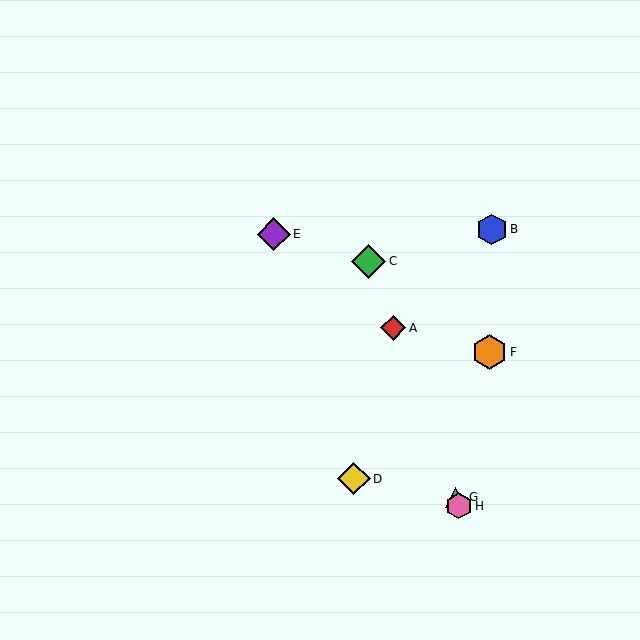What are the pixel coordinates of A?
Object A is at (393, 328).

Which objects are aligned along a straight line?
Objects A, C, G, H are aligned along a straight line.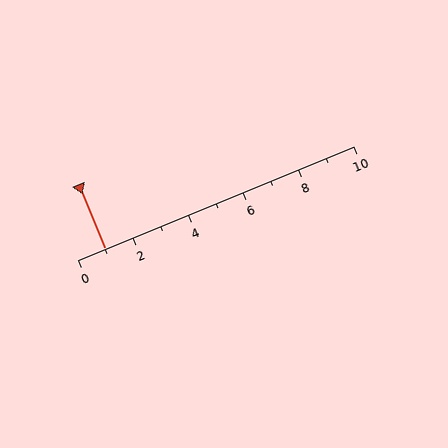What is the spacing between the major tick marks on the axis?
The major ticks are spaced 2 apart.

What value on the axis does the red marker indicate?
The marker indicates approximately 1.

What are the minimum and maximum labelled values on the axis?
The axis runs from 0 to 10.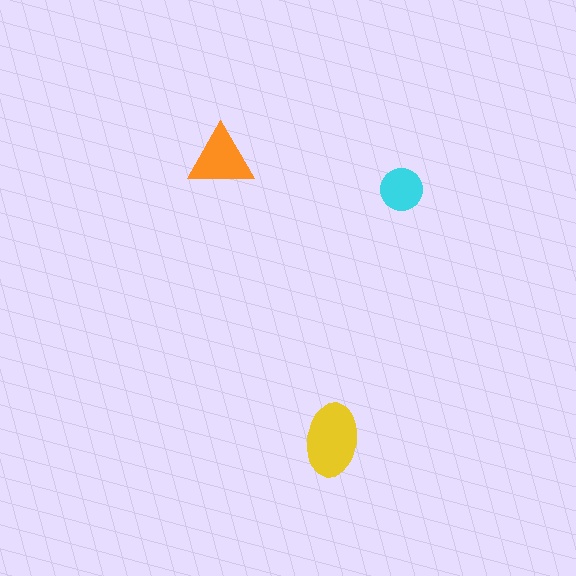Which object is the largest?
The yellow ellipse.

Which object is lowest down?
The yellow ellipse is bottommost.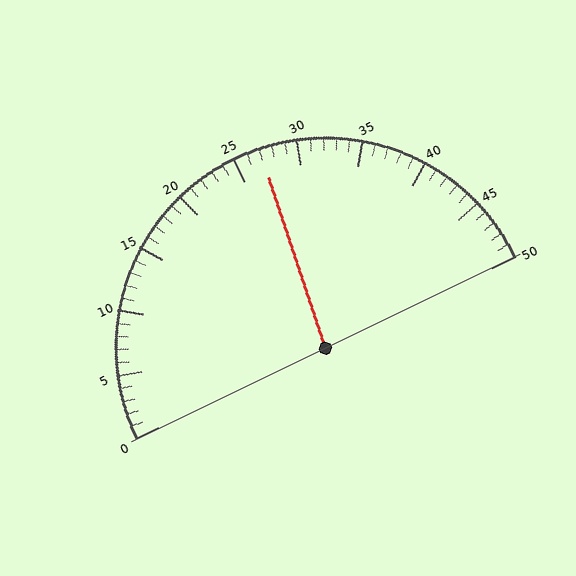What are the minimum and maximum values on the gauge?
The gauge ranges from 0 to 50.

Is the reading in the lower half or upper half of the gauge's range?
The reading is in the upper half of the range (0 to 50).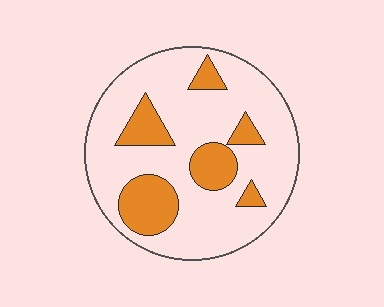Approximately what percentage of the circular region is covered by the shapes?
Approximately 25%.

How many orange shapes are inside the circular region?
6.